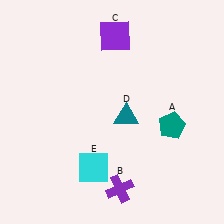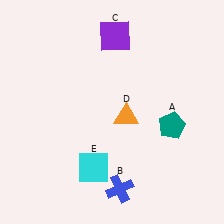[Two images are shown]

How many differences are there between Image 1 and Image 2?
There are 2 differences between the two images.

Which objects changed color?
B changed from purple to blue. D changed from teal to orange.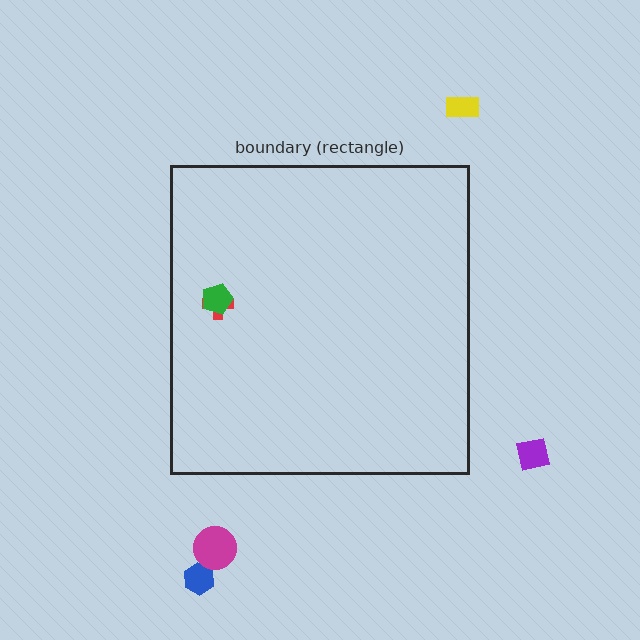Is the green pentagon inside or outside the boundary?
Inside.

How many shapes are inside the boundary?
2 inside, 4 outside.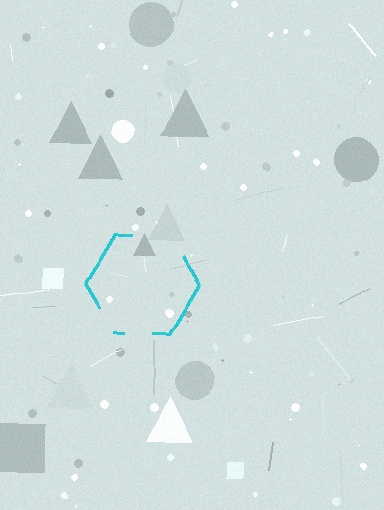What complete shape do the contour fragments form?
The contour fragments form a hexagon.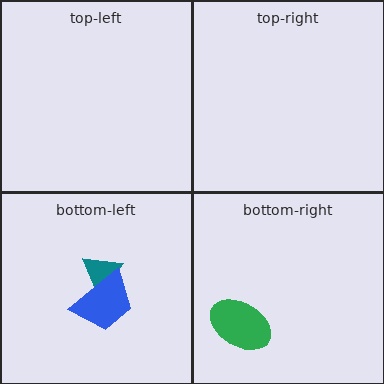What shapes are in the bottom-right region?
The green ellipse.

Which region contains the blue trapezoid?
The bottom-left region.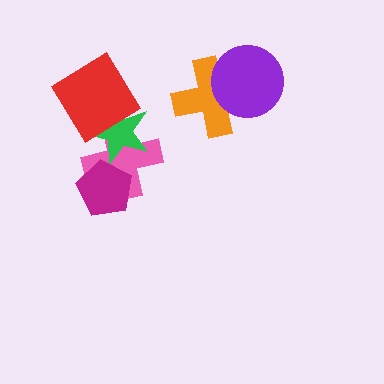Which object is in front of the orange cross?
The purple circle is in front of the orange cross.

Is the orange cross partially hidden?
Yes, it is partially covered by another shape.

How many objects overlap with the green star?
2 objects overlap with the green star.